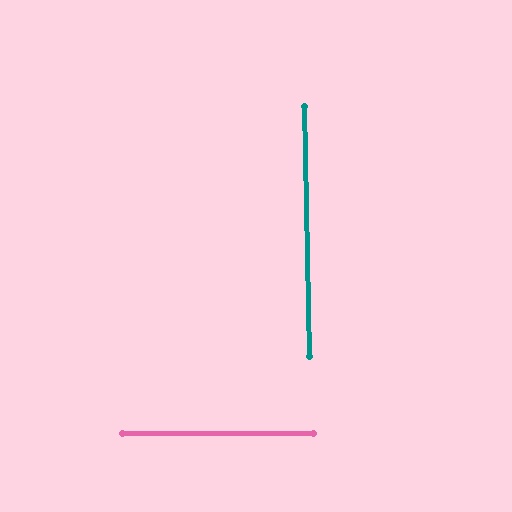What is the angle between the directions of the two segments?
Approximately 89 degrees.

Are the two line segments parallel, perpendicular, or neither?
Perpendicular — they meet at approximately 89°.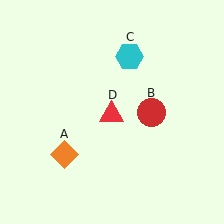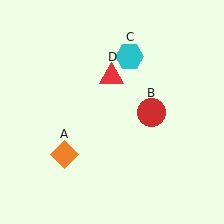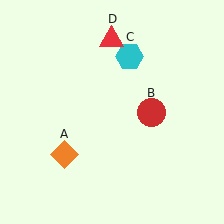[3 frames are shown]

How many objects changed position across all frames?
1 object changed position: red triangle (object D).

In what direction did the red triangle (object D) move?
The red triangle (object D) moved up.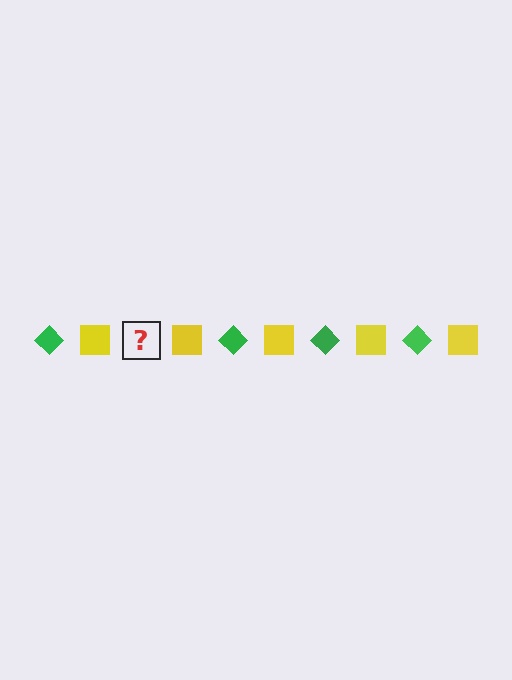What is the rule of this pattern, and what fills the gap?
The rule is that the pattern alternates between green diamond and yellow square. The gap should be filled with a green diamond.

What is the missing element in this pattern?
The missing element is a green diamond.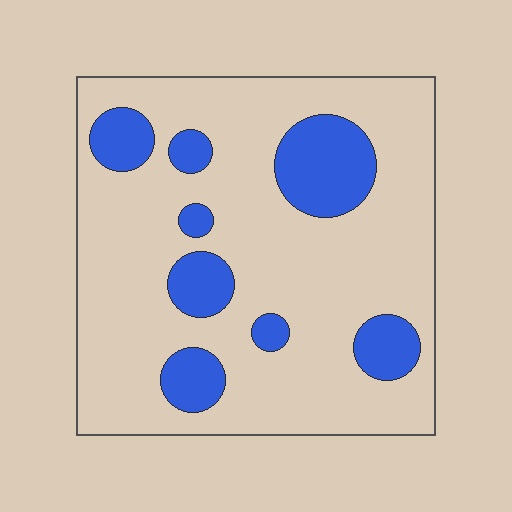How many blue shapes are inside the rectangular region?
8.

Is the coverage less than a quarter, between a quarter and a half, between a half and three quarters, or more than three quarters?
Less than a quarter.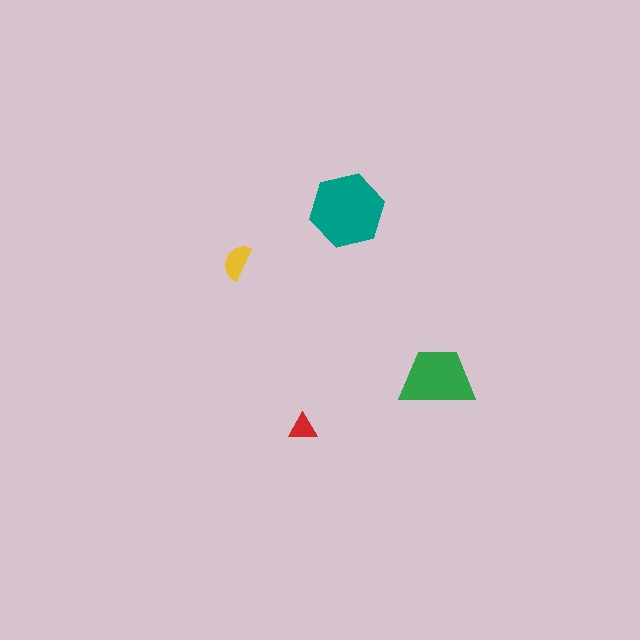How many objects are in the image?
There are 4 objects in the image.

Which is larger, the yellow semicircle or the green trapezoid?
The green trapezoid.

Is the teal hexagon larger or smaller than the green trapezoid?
Larger.